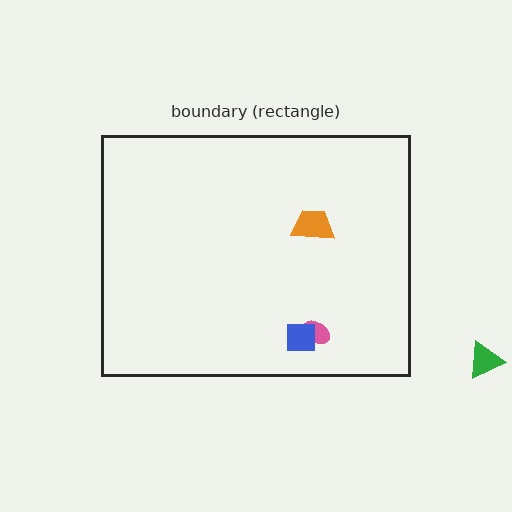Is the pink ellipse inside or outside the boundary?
Inside.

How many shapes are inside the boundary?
3 inside, 1 outside.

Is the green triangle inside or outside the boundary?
Outside.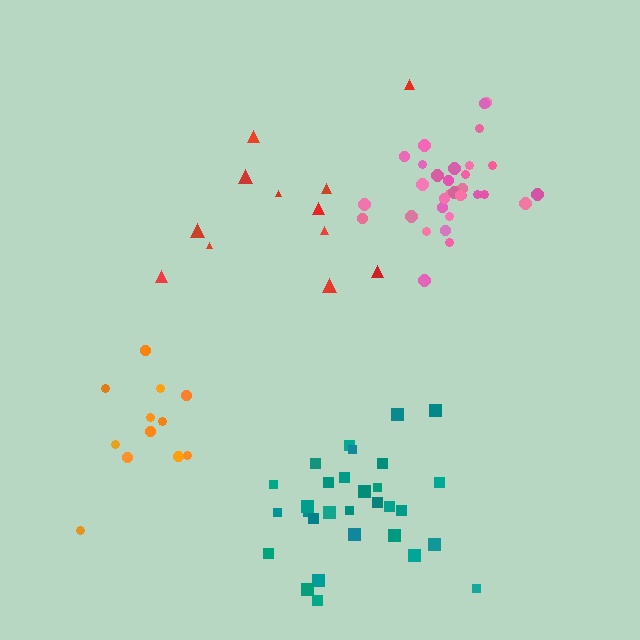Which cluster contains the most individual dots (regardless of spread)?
Pink (33).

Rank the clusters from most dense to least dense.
pink, teal, orange, red.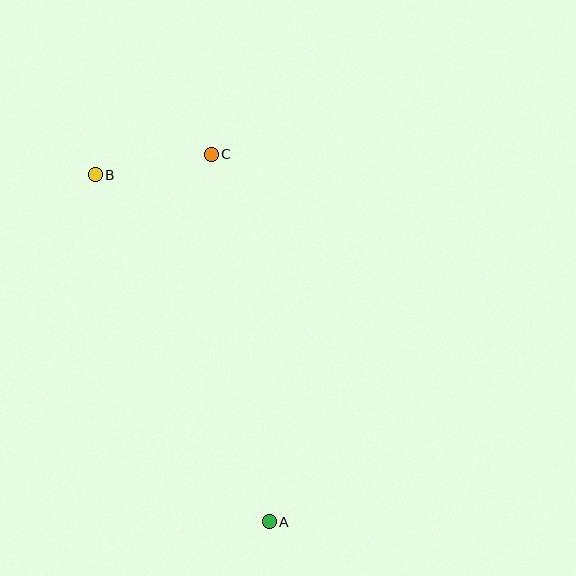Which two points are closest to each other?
Points B and C are closest to each other.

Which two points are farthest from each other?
Points A and B are farthest from each other.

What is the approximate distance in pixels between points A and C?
The distance between A and C is approximately 372 pixels.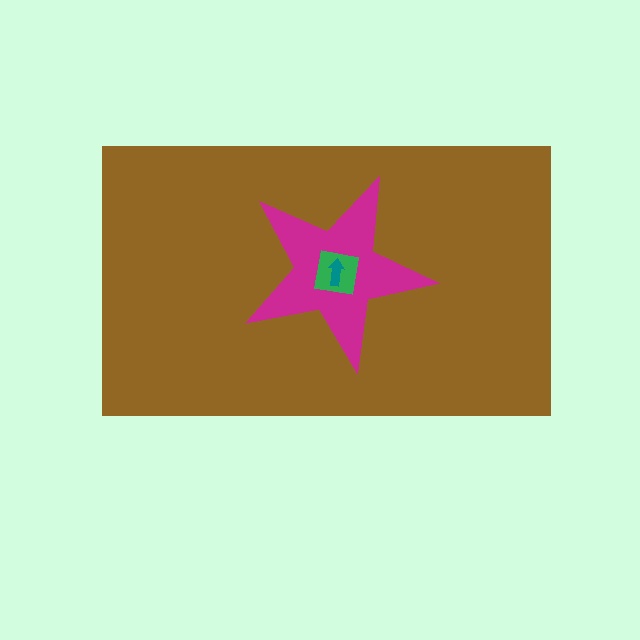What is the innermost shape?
The teal arrow.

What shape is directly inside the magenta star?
The green square.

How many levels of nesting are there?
4.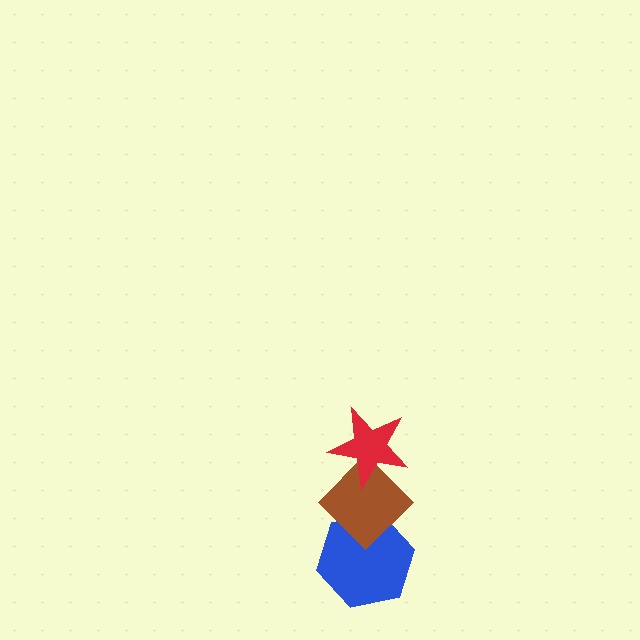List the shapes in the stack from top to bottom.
From top to bottom: the red star, the brown diamond, the blue hexagon.